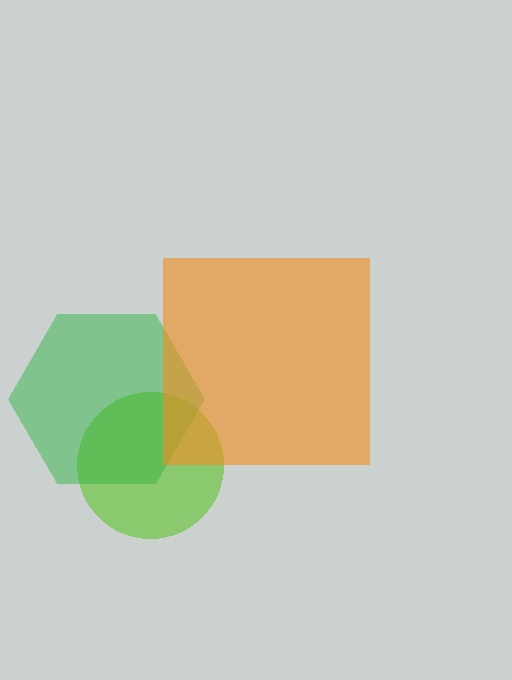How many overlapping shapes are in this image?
There are 3 overlapping shapes in the image.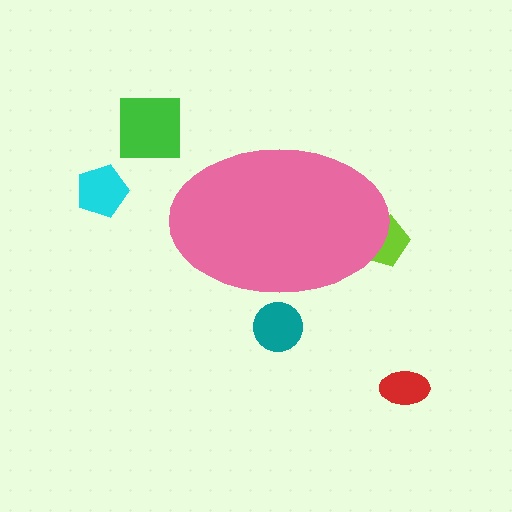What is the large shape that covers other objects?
A pink ellipse.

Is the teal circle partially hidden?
Yes, the teal circle is partially hidden behind the pink ellipse.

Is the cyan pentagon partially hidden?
No, the cyan pentagon is fully visible.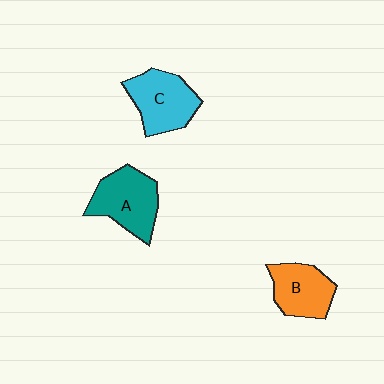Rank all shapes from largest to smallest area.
From largest to smallest: A (teal), C (cyan), B (orange).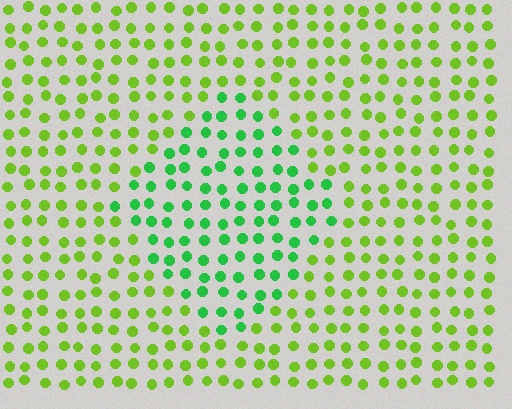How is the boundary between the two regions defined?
The boundary is defined purely by a slight shift in hue (about 40 degrees). Spacing, size, and orientation are identical on both sides.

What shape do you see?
I see a diamond.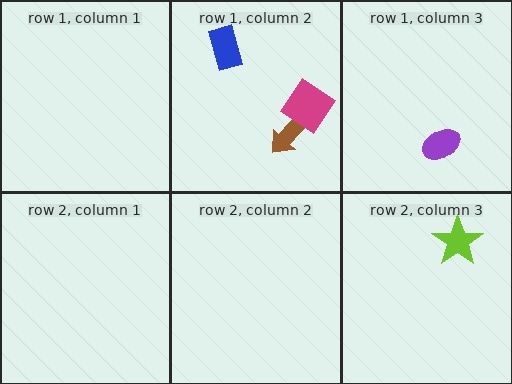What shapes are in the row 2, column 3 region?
The lime star.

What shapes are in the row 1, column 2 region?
The blue rectangle, the brown arrow, the magenta diamond.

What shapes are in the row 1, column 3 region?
The purple ellipse.